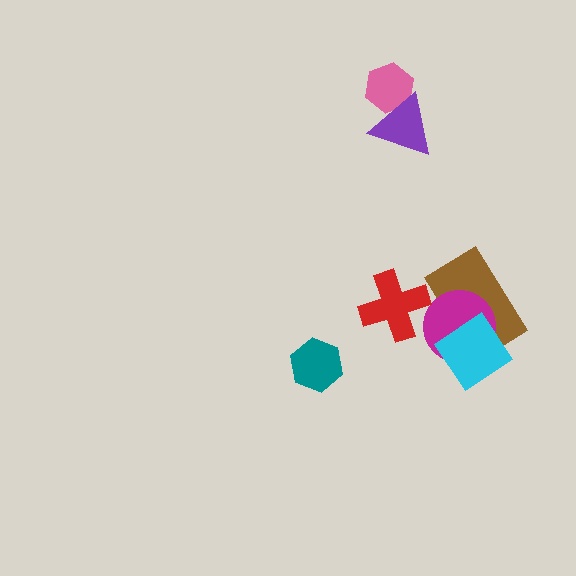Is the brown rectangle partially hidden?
Yes, it is partially covered by another shape.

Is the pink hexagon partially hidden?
Yes, it is partially covered by another shape.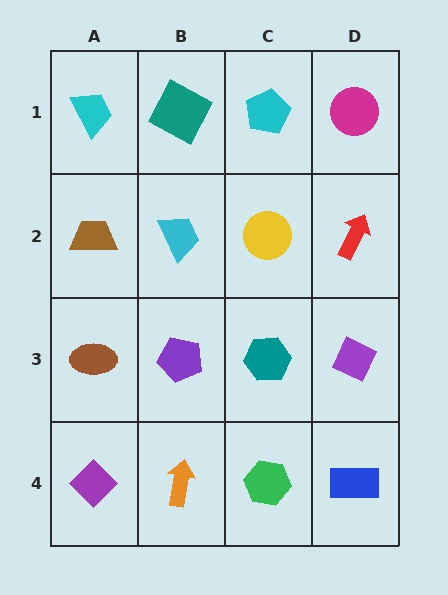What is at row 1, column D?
A magenta circle.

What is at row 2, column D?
A red arrow.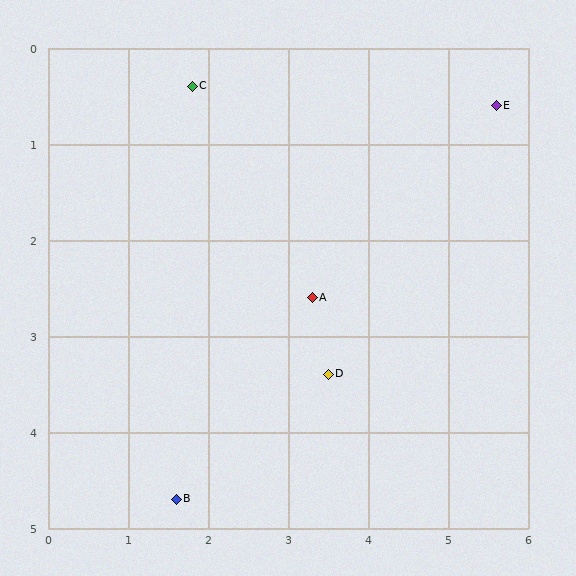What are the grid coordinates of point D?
Point D is at approximately (3.5, 3.4).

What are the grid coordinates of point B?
Point B is at approximately (1.6, 4.7).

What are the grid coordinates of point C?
Point C is at approximately (1.8, 0.4).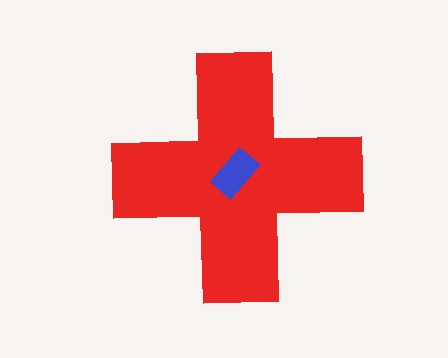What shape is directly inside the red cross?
The blue rectangle.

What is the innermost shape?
The blue rectangle.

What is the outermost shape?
The red cross.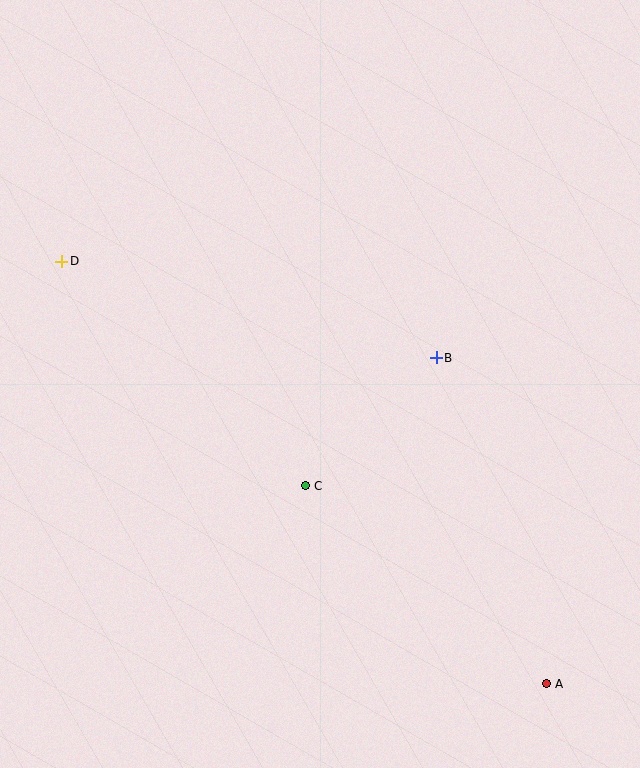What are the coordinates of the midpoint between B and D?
The midpoint between B and D is at (249, 309).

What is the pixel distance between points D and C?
The distance between D and C is 332 pixels.